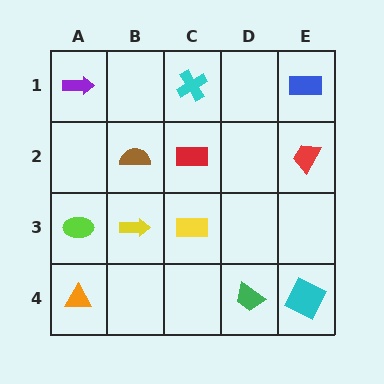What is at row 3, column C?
A yellow rectangle.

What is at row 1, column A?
A purple arrow.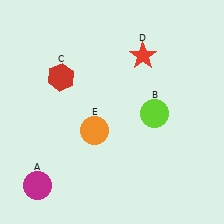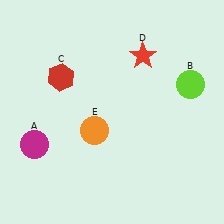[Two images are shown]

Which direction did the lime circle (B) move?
The lime circle (B) moved right.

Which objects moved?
The objects that moved are: the magenta circle (A), the lime circle (B).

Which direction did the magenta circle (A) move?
The magenta circle (A) moved up.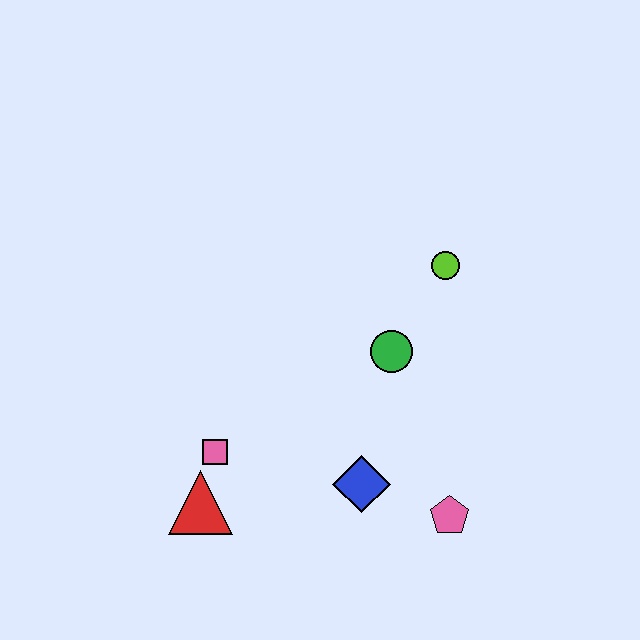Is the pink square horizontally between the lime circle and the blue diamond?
No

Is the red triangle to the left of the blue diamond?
Yes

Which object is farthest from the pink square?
The lime circle is farthest from the pink square.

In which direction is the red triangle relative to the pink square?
The red triangle is below the pink square.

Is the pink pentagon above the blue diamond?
No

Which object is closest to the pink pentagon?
The blue diamond is closest to the pink pentagon.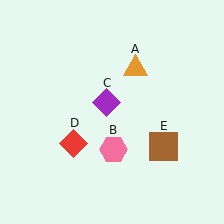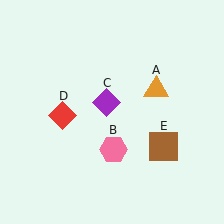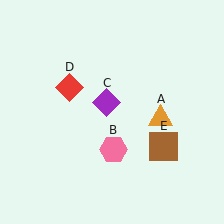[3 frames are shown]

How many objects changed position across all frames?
2 objects changed position: orange triangle (object A), red diamond (object D).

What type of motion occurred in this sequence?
The orange triangle (object A), red diamond (object D) rotated clockwise around the center of the scene.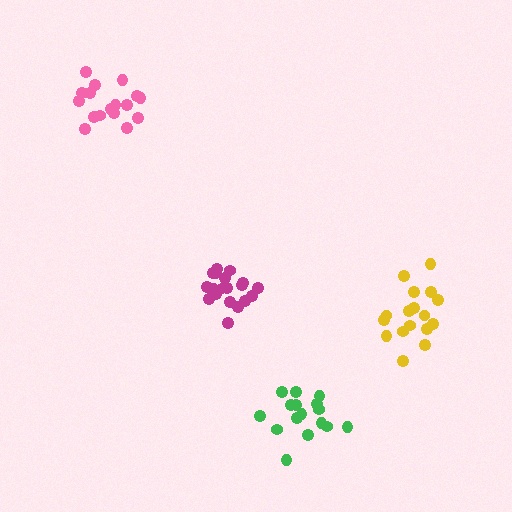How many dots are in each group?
Group 1: 17 dots, Group 2: 16 dots, Group 3: 17 dots, Group 4: 19 dots (69 total).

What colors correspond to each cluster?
The clusters are colored: yellow, green, pink, magenta.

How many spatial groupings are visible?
There are 4 spatial groupings.